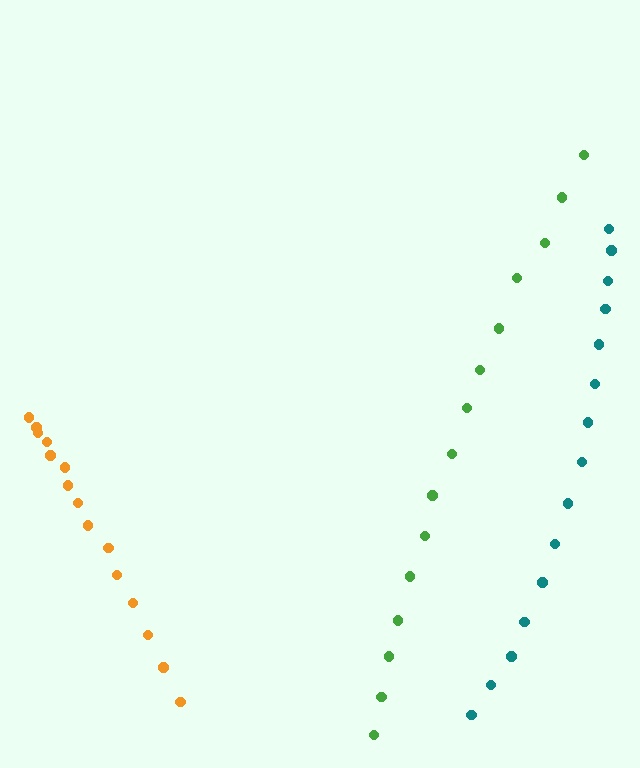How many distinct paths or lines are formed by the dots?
There are 3 distinct paths.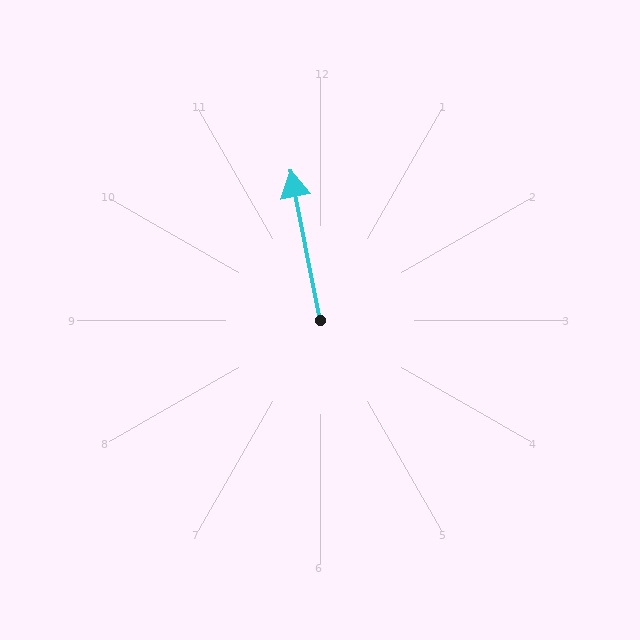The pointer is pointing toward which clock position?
Roughly 12 o'clock.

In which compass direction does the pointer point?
North.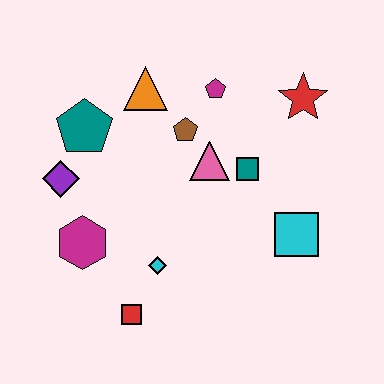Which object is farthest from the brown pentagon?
The red square is farthest from the brown pentagon.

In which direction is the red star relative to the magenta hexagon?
The red star is to the right of the magenta hexagon.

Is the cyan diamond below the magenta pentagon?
Yes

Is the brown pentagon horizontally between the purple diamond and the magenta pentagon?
Yes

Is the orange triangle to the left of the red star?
Yes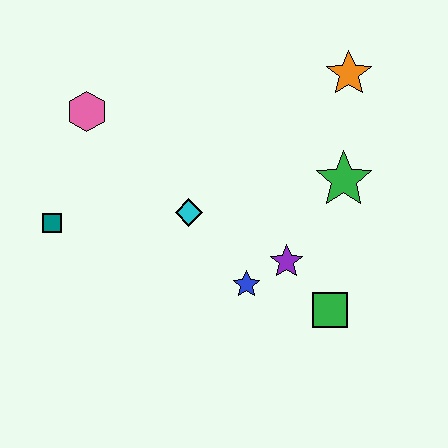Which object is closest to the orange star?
The green star is closest to the orange star.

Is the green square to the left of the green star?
Yes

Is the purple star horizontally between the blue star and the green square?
Yes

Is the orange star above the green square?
Yes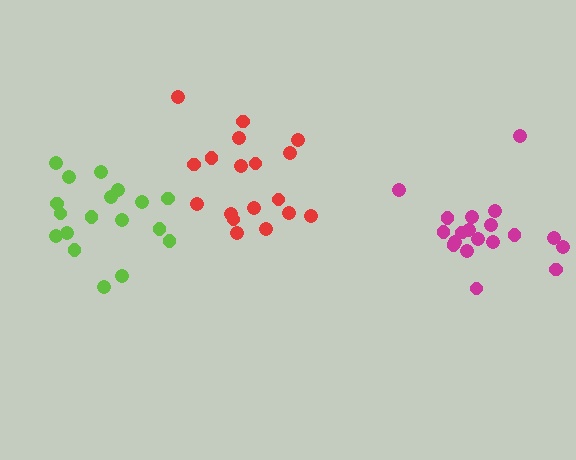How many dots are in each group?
Group 1: 18 dots, Group 2: 18 dots, Group 3: 19 dots (55 total).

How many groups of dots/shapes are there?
There are 3 groups.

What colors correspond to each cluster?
The clusters are colored: lime, red, magenta.